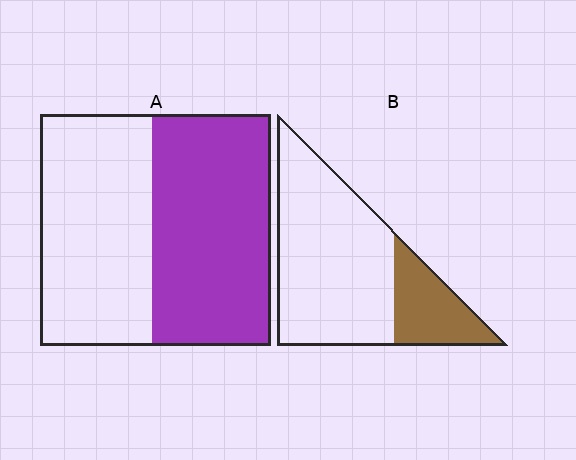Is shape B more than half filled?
No.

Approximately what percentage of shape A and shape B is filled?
A is approximately 50% and B is approximately 25%.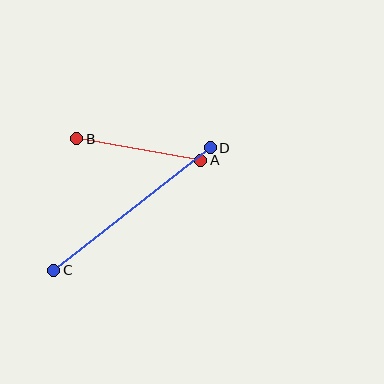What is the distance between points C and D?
The distance is approximately 199 pixels.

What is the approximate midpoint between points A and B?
The midpoint is at approximately (139, 149) pixels.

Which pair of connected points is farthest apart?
Points C and D are farthest apart.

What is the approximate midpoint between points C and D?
The midpoint is at approximately (132, 209) pixels.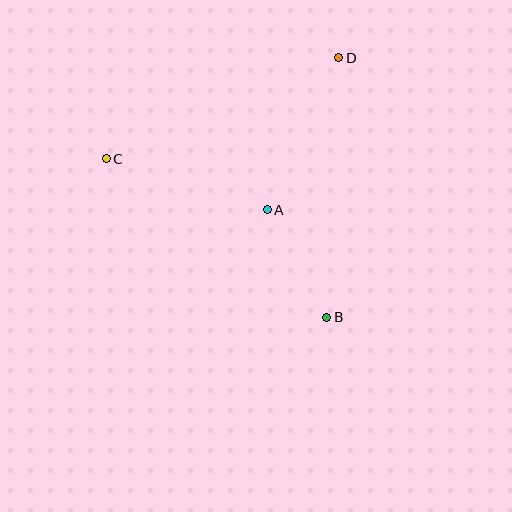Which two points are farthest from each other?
Points B and C are farthest from each other.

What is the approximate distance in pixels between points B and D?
The distance between B and D is approximately 260 pixels.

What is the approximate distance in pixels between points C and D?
The distance between C and D is approximately 254 pixels.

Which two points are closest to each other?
Points A and B are closest to each other.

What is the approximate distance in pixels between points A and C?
The distance between A and C is approximately 169 pixels.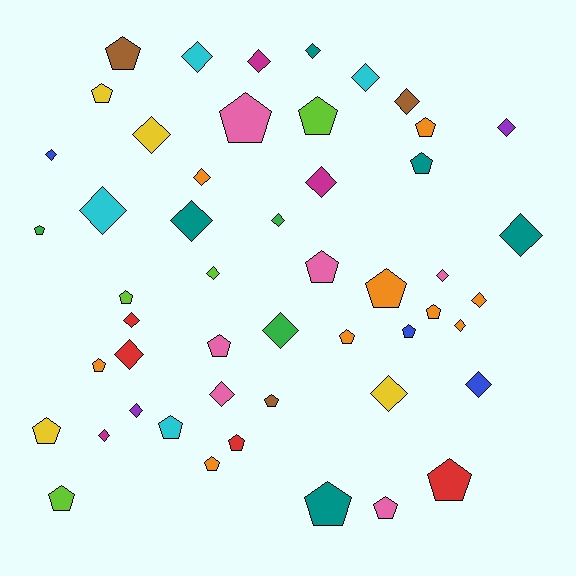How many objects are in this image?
There are 50 objects.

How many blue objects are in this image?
There are 3 blue objects.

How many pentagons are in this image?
There are 24 pentagons.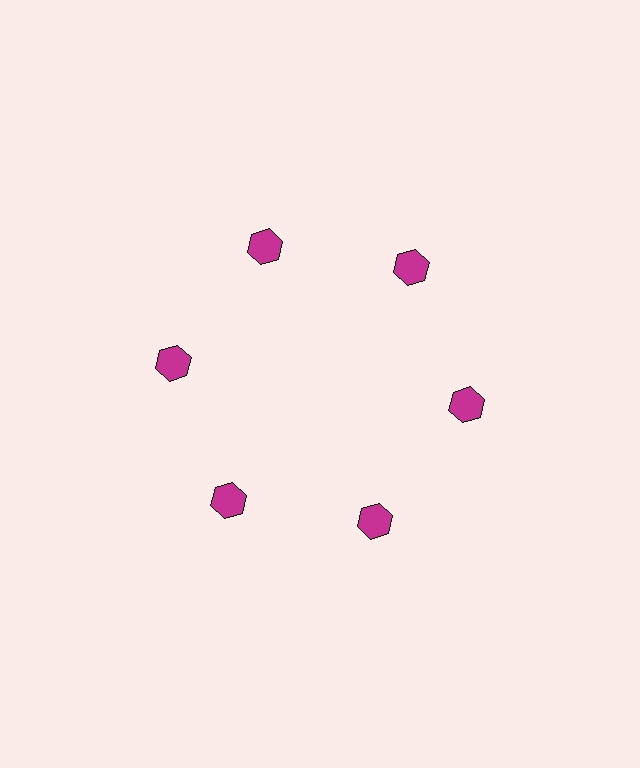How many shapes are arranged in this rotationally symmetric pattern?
There are 6 shapes, arranged in 6 groups of 1.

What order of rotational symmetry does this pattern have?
This pattern has 6-fold rotational symmetry.